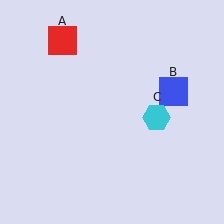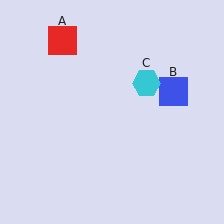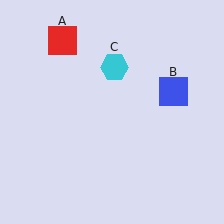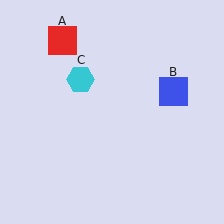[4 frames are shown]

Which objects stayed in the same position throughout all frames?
Red square (object A) and blue square (object B) remained stationary.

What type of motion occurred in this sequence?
The cyan hexagon (object C) rotated counterclockwise around the center of the scene.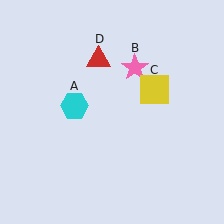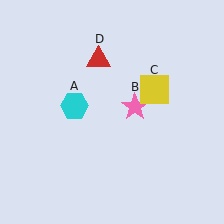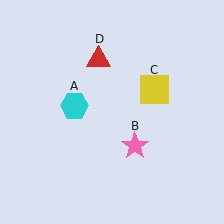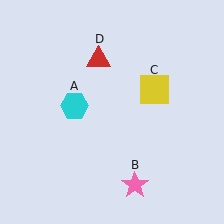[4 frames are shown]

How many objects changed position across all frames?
1 object changed position: pink star (object B).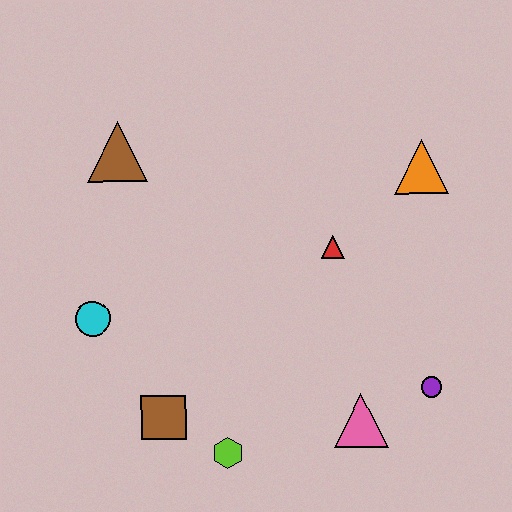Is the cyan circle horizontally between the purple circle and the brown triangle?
No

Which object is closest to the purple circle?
The pink triangle is closest to the purple circle.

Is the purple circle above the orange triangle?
No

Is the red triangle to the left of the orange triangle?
Yes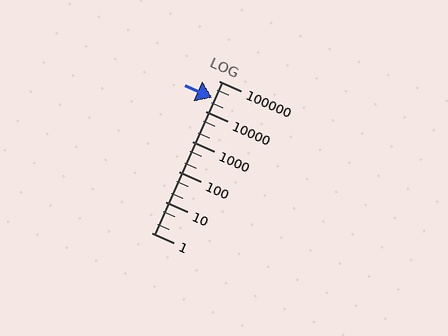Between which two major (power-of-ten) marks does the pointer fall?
The pointer is between 10000 and 100000.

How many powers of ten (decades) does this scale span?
The scale spans 5 decades, from 1 to 100000.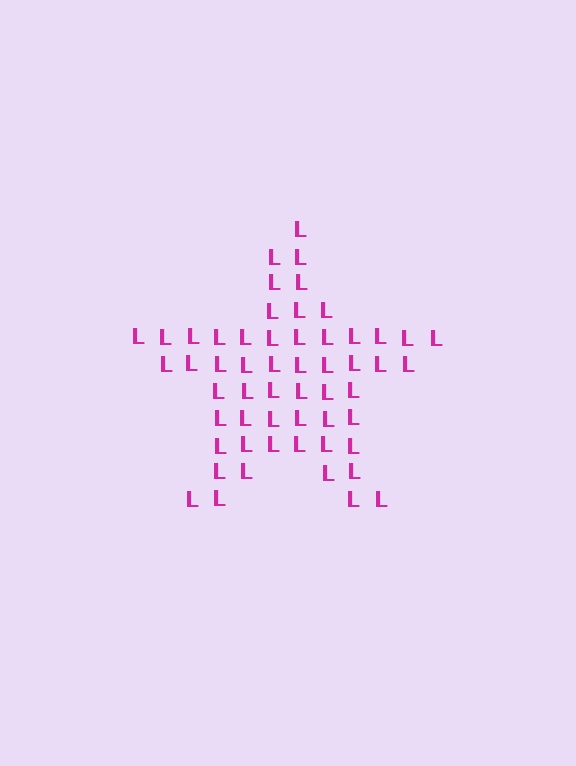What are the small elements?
The small elements are letter L's.